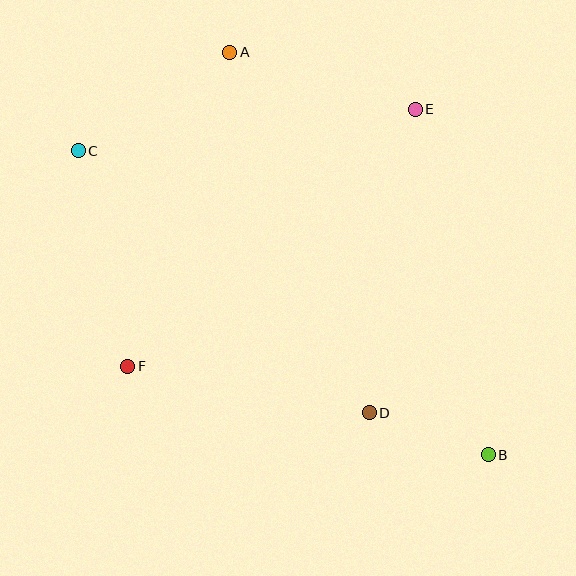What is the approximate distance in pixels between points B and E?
The distance between B and E is approximately 353 pixels.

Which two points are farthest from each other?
Points B and C are farthest from each other.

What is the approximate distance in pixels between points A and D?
The distance between A and D is approximately 387 pixels.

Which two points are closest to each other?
Points B and D are closest to each other.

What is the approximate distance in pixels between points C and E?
The distance between C and E is approximately 339 pixels.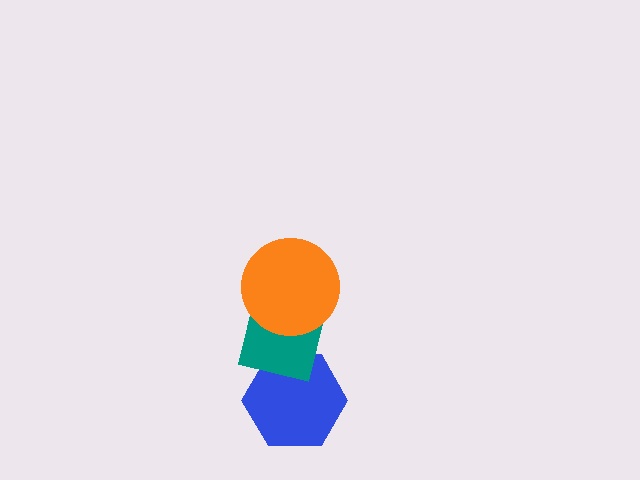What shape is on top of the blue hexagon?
The teal square is on top of the blue hexagon.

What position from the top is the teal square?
The teal square is 2nd from the top.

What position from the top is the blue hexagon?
The blue hexagon is 3rd from the top.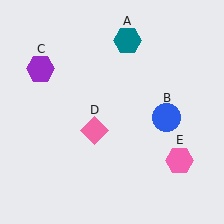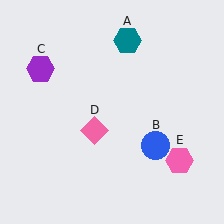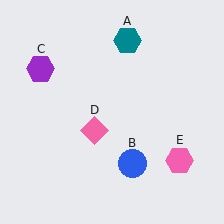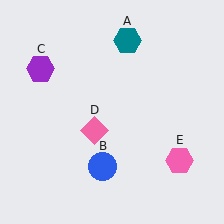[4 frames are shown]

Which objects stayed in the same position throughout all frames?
Teal hexagon (object A) and purple hexagon (object C) and pink diamond (object D) and pink hexagon (object E) remained stationary.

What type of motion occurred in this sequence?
The blue circle (object B) rotated clockwise around the center of the scene.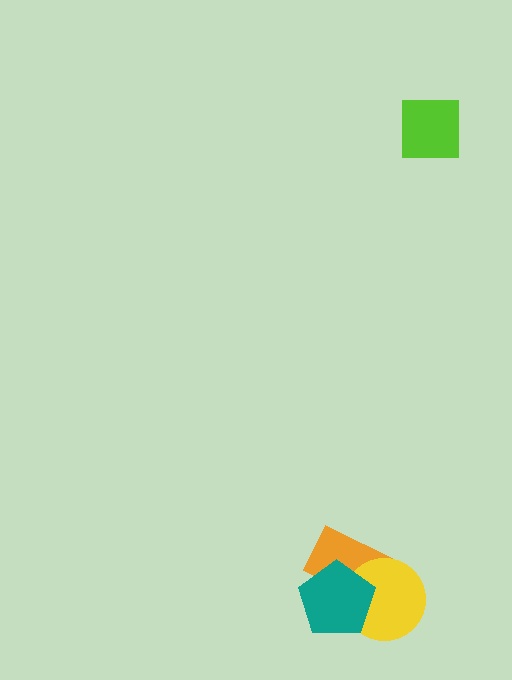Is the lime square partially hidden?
No, no other shape covers it.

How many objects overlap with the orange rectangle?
2 objects overlap with the orange rectangle.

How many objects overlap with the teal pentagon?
2 objects overlap with the teal pentagon.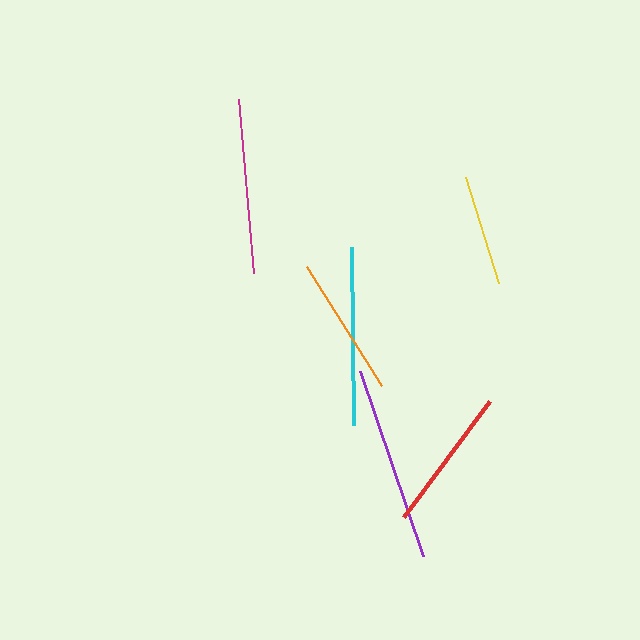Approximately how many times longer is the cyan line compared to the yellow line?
The cyan line is approximately 1.6 times the length of the yellow line.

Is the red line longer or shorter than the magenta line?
The magenta line is longer than the red line.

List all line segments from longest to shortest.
From longest to shortest: purple, cyan, magenta, red, orange, yellow.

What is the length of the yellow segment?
The yellow segment is approximately 111 pixels long.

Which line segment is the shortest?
The yellow line is the shortest at approximately 111 pixels.